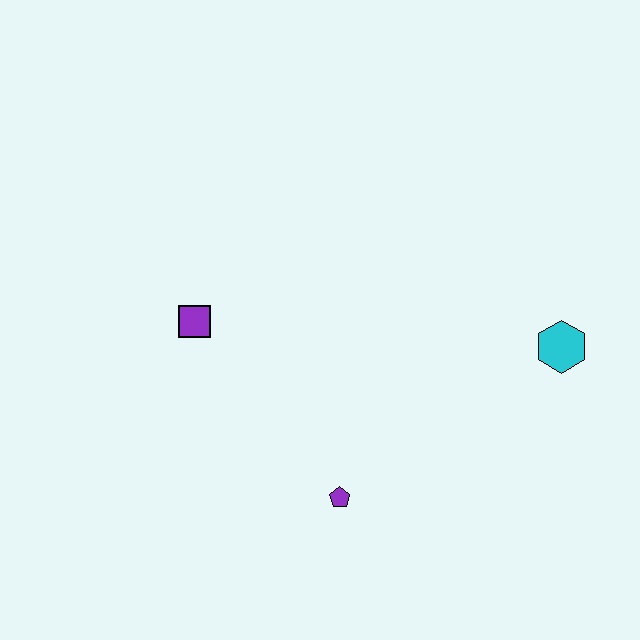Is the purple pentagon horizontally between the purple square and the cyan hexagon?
Yes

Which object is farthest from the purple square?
The cyan hexagon is farthest from the purple square.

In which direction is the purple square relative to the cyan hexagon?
The purple square is to the left of the cyan hexagon.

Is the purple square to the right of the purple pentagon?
No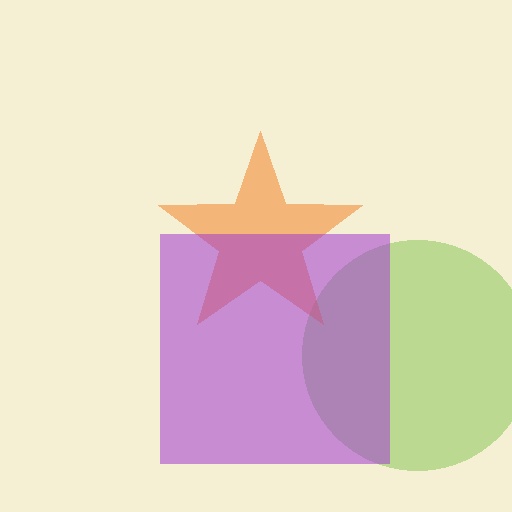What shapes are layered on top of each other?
The layered shapes are: a lime circle, an orange star, a purple square.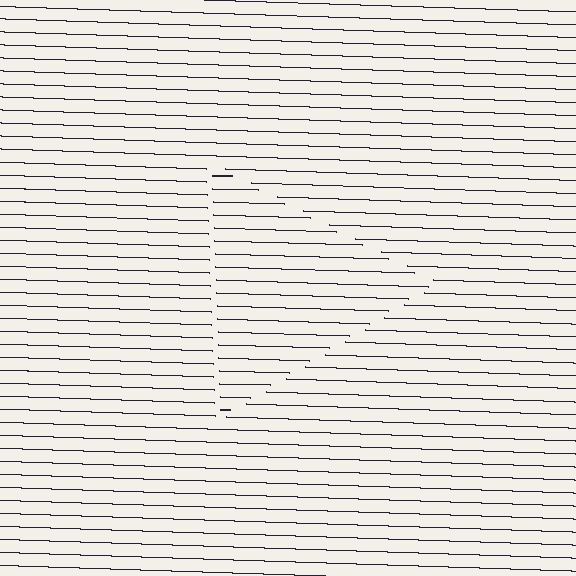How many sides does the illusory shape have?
3 sides — the line-ends trace a triangle.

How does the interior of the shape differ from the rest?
The interior of the shape contains the same grating, shifted by half a period — the contour is defined by the phase discontinuity where line-ends from the inner and outer gratings abut.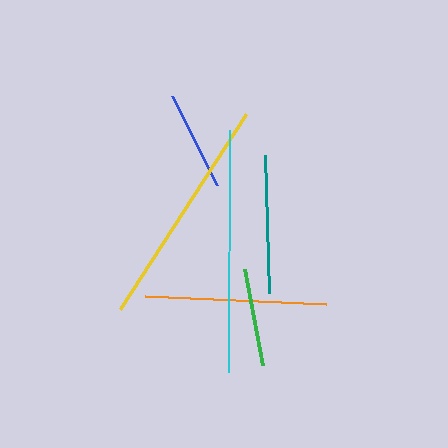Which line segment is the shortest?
The green line is the shortest at approximately 97 pixels.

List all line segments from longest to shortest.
From longest to shortest: cyan, yellow, orange, teal, blue, green.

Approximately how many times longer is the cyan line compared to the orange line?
The cyan line is approximately 1.3 times the length of the orange line.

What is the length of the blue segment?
The blue segment is approximately 100 pixels long.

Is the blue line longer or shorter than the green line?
The blue line is longer than the green line.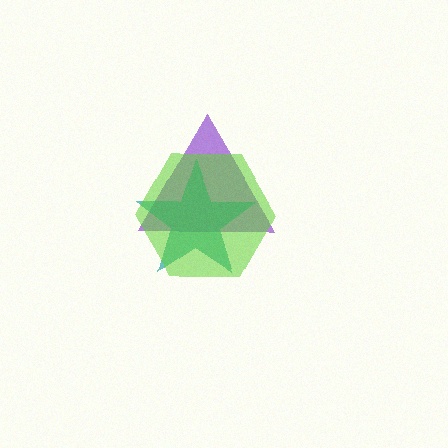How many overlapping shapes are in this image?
There are 3 overlapping shapes in the image.